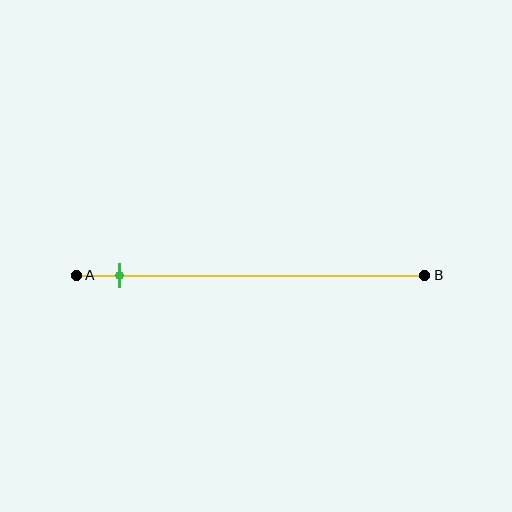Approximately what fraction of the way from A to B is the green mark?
The green mark is approximately 10% of the way from A to B.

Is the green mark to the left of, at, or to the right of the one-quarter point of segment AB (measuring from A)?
The green mark is to the left of the one-quarter point of segment AB.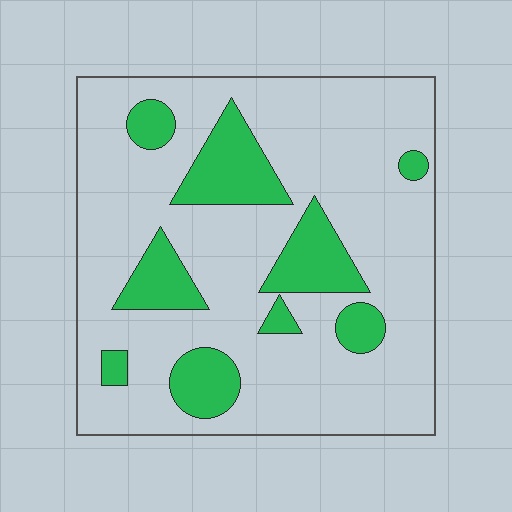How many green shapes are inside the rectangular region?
9.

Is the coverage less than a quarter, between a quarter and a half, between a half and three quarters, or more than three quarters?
Less than a quarter.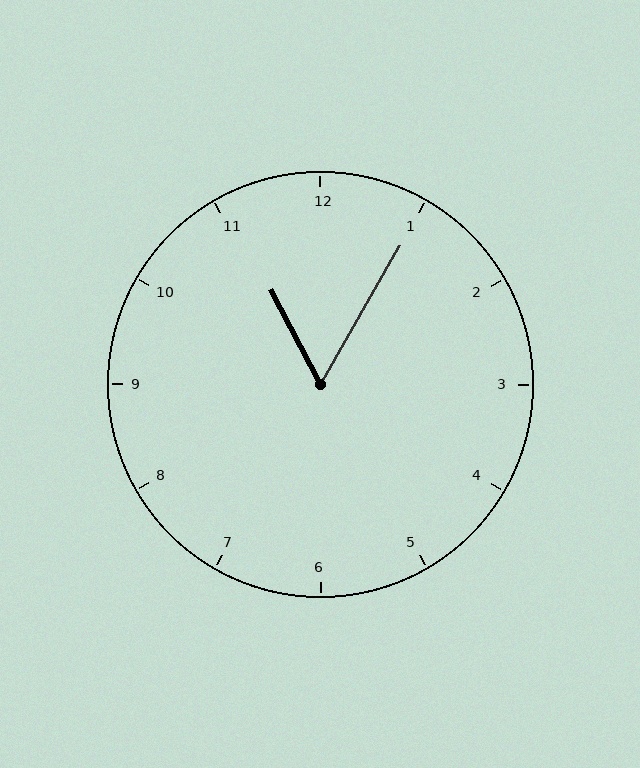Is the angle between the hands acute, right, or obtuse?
It is acute.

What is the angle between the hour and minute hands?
Approximately 58 degrees.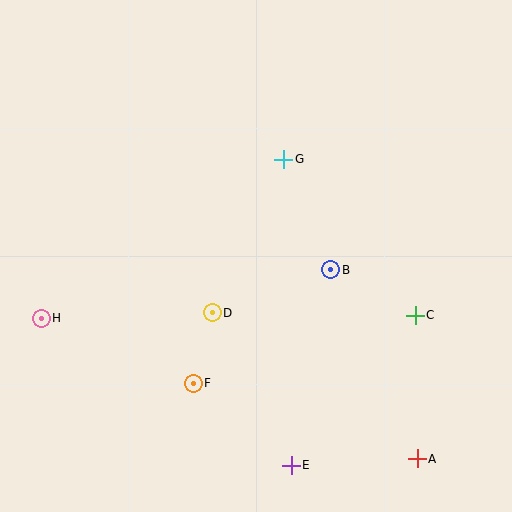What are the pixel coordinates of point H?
Point H is at (41, 318).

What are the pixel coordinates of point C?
Point C is at (415, 315).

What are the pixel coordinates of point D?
Point D is at (212, 313).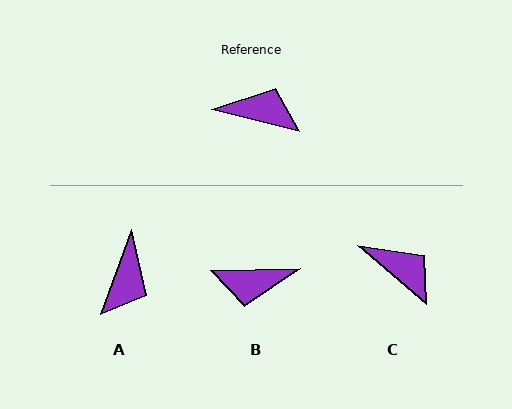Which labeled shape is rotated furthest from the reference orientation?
B, about 164 degrees away.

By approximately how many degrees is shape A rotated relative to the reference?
Approximately 96 degrees clockwise.